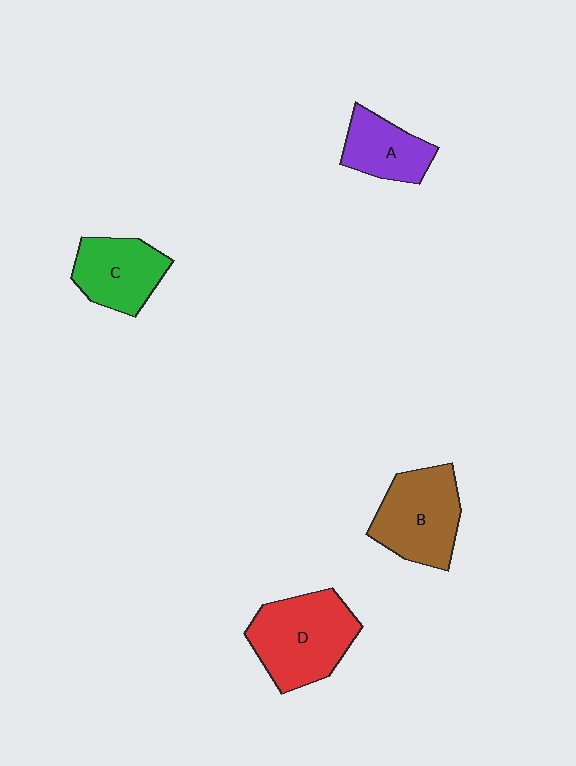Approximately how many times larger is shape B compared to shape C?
Approximately 1.2 times.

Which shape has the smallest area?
Shape A (purple).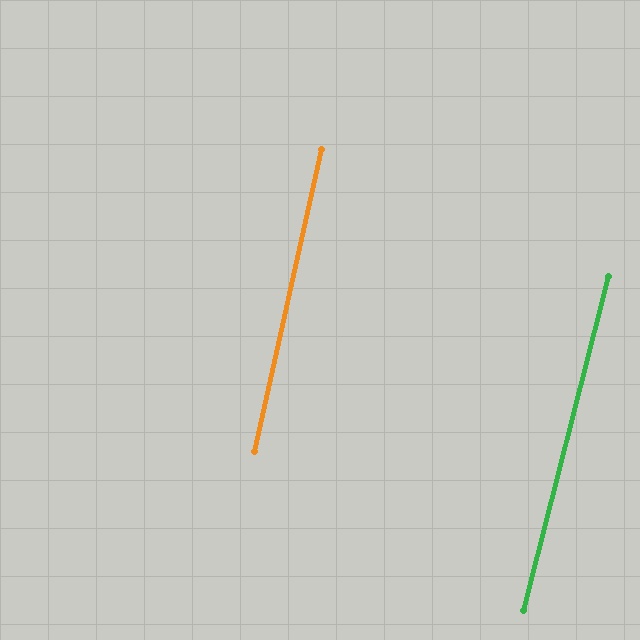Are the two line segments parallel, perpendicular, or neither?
Parallel — their directions differ by only 1.8°.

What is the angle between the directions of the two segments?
Approximately 2 degrees.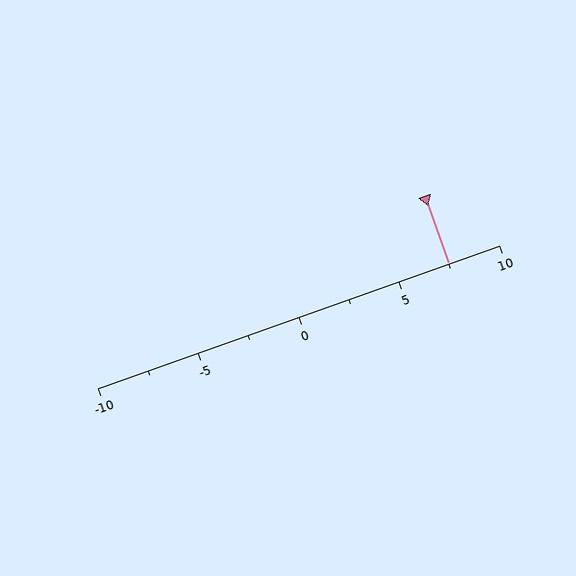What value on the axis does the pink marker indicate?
The marker indicates approximately 7.5.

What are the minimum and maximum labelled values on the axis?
The axis runs from -10 to 10.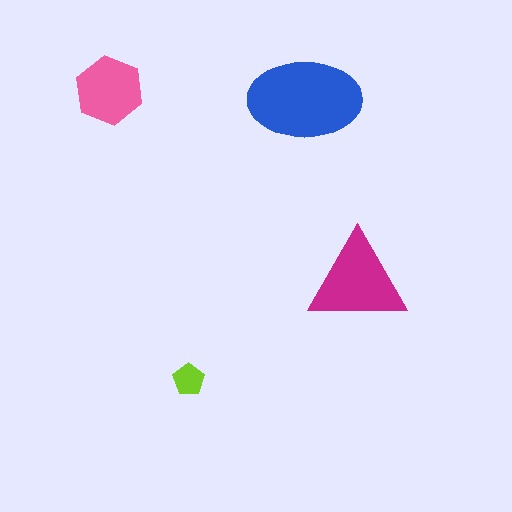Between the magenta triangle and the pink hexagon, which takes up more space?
The magenta triangle.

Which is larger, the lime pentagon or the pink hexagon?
The pink hexagon.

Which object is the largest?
The blue ellipse.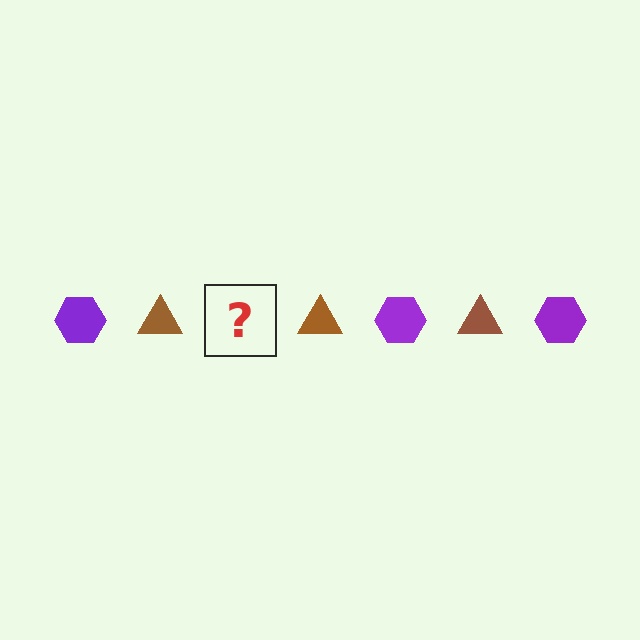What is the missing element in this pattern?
The missing element is a purple hexagon.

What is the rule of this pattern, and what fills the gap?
The rule is that the pattern alternates between purple hexagon and brown triangle. The gap should be filled with a purple hexagon.